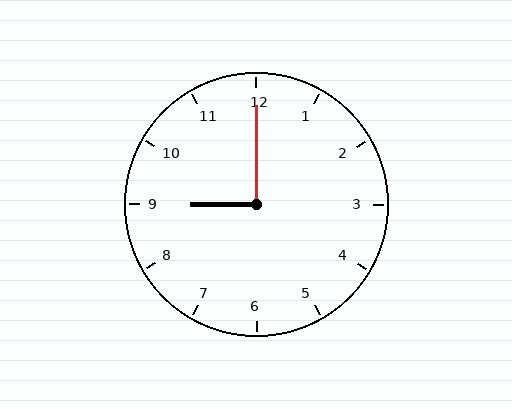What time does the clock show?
9:00.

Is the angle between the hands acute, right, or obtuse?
It is right.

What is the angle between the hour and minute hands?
Approximately 90 degrees.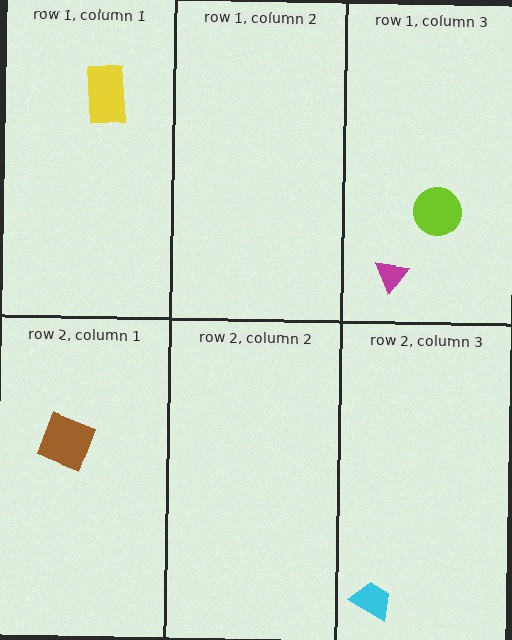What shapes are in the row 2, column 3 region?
The cyan trapezoid.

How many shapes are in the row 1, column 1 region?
1.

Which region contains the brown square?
The row 2, column 1 region.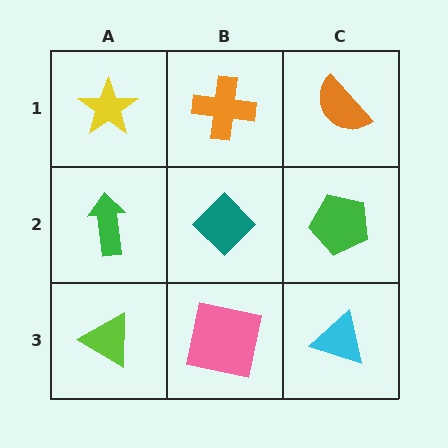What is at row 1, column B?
An orange cross.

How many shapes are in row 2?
3 shapes.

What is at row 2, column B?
A teal diamond.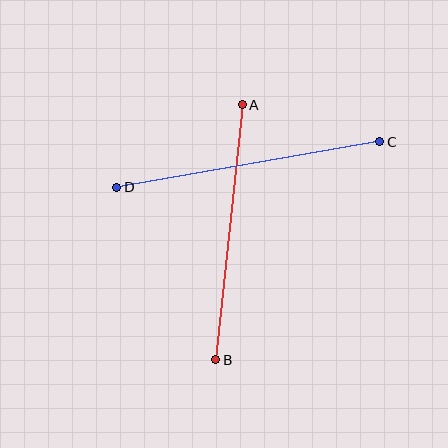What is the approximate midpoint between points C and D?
The midpoint is at approximately (248, 165) pixels.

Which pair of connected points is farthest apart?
Points C and D are farthest apart.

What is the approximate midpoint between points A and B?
The midpoint is at approximately (229, 232) pixels.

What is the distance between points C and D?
The distance is approximately 267 pixels.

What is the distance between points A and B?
The distance is approximately 256 pixels.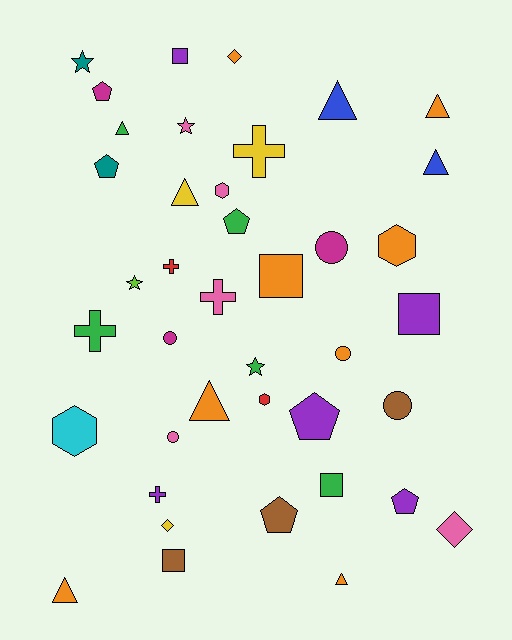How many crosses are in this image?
There are 5 crosses.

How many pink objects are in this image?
There are 5 pink objects.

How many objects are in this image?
There are 40 objects.